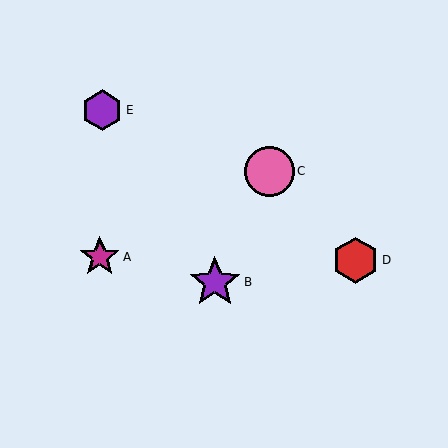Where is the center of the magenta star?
The center of the magenta star is at (100, 257).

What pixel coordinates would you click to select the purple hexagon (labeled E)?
Click at (102, 110) to select the purple hexagon E.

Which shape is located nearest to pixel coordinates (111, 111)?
The purple hexagon (labeled E) at (102, 110) is nearest to that location.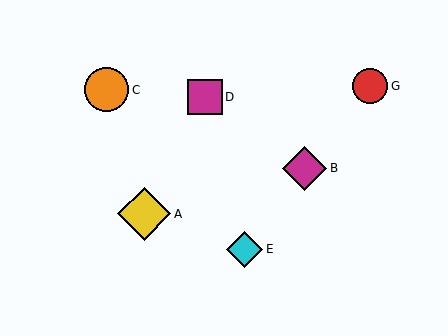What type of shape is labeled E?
Shape E is a cyan diamond.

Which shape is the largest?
The yellow diamond (labeled A) is the largest.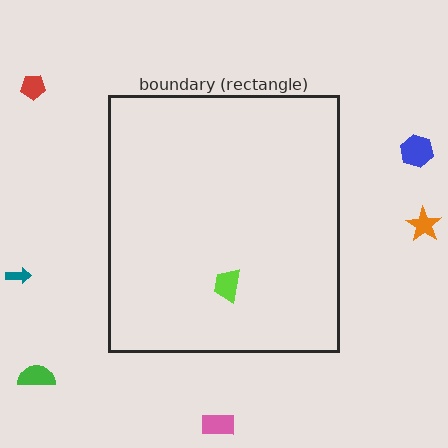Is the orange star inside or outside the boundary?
Outside.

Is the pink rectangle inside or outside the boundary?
Outside.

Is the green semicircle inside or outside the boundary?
Outside.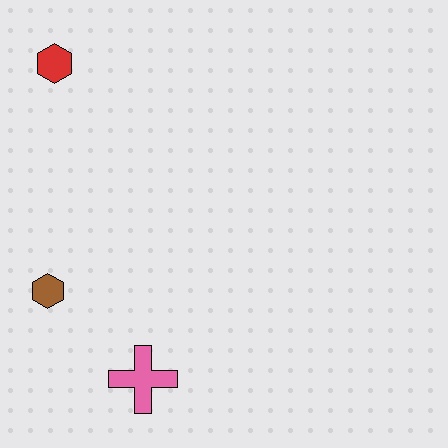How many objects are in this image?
There are 3 objects.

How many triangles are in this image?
There are no triangles.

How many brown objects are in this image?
There is 1 brown object.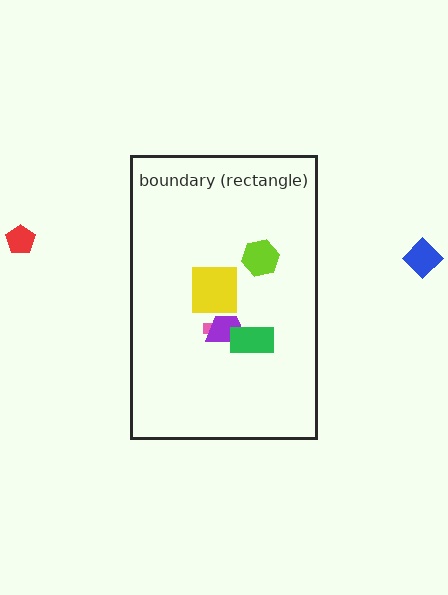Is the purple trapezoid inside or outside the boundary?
Inside.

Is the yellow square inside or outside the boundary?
Inside.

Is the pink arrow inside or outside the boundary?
Inside.